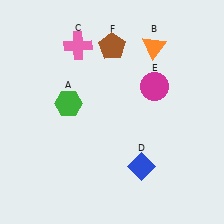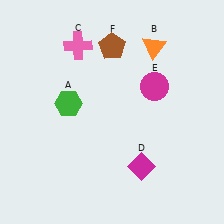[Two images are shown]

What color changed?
The diamond (D) changed from blue in Image 1 to magenta in Image 2.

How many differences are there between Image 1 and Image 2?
There is 1 difference between the two images.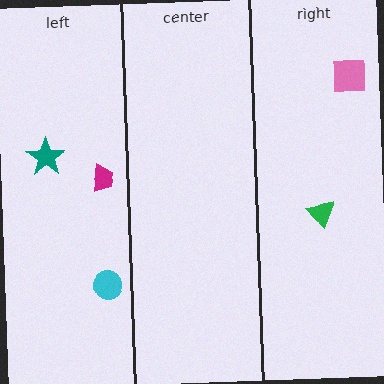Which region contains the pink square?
The right region.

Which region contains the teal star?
The left region.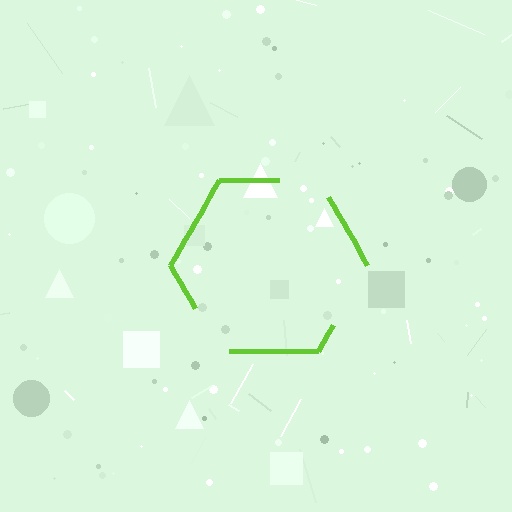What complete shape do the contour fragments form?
The contour fragments form a hexagon.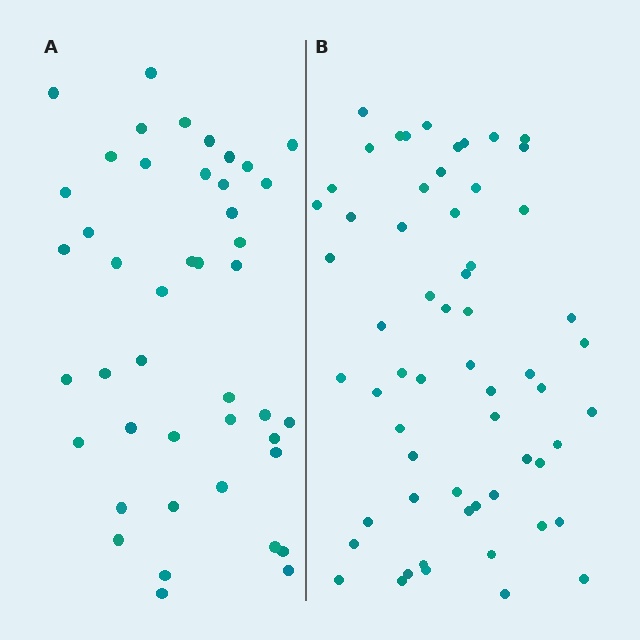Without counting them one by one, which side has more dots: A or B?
Region B (the right region) has more dots.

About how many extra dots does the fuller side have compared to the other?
Region B has approximately 15 more dots than region A.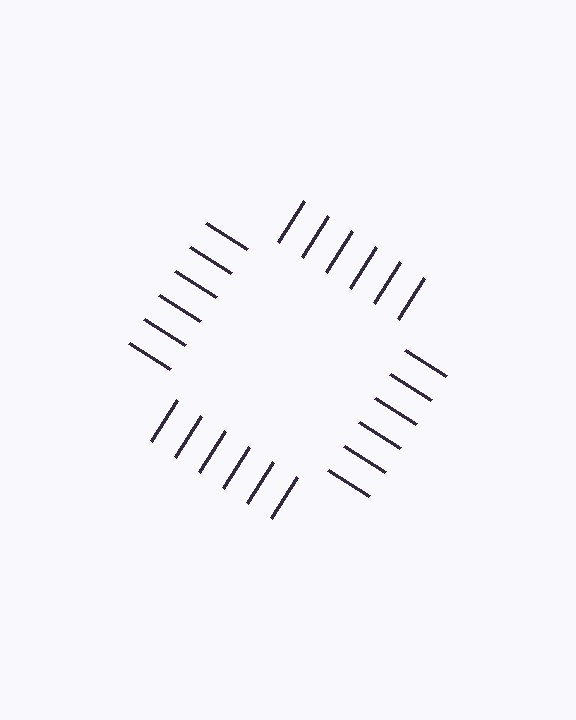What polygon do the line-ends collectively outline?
An illusory square — the line segments terminate on its edges but no continuous stroke is drawn.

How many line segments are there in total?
24 — 6 along each of the 4 edges.